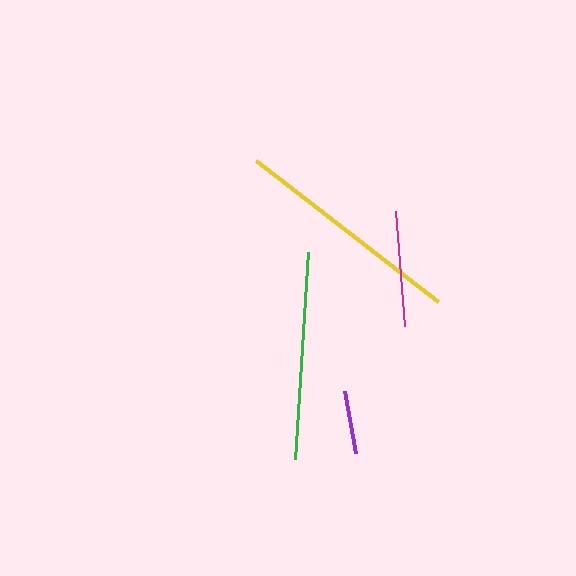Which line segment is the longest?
The yellow line is the longest at approximately 230 pixels.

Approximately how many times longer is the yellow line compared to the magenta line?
The yellow line is approximately 2.0 times the length of the magenta line.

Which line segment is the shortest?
The purple line is the shortest at approximately 63 pixels.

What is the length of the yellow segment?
The yellow segment is approximately 230 pixels long.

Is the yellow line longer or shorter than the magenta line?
The yellow line is longer than the magenta line.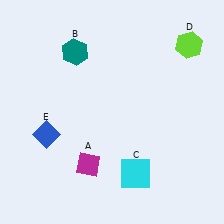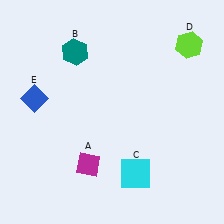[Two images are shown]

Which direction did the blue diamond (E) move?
The blue diamond (E) moved up.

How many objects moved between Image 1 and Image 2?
1 object moved between the two images.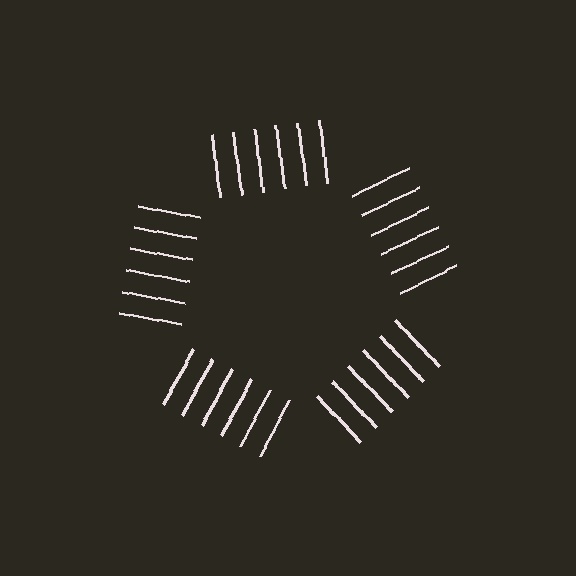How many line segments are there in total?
30 — 6 along each of the 5 edges.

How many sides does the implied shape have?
5 sides — the line-ends trace a pentagon.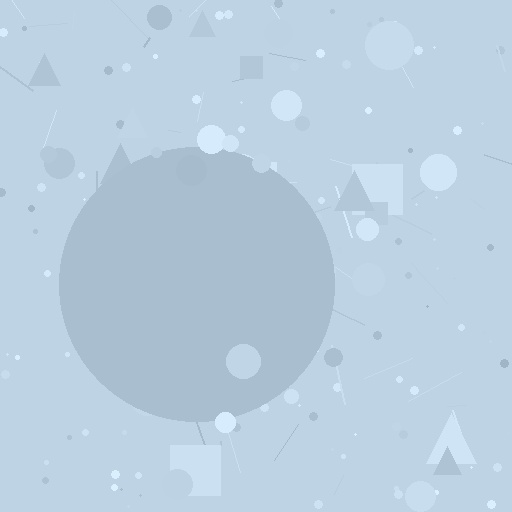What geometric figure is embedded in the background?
A circle is embedded in the background.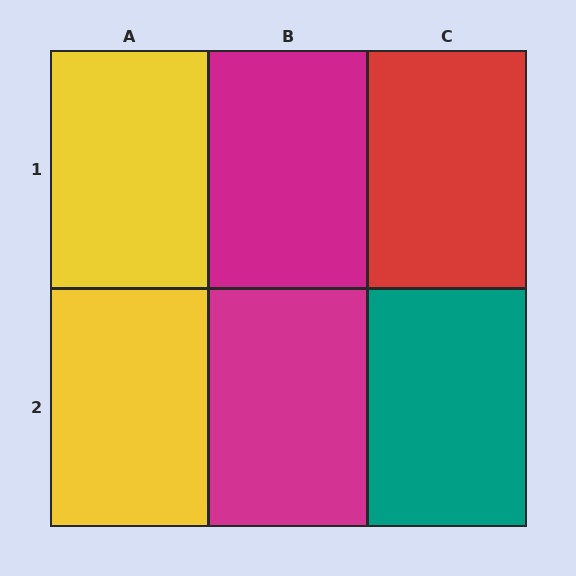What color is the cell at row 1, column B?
Magenta.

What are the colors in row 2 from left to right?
Yellow, magenta, teal.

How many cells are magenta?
2 cells are magenta.